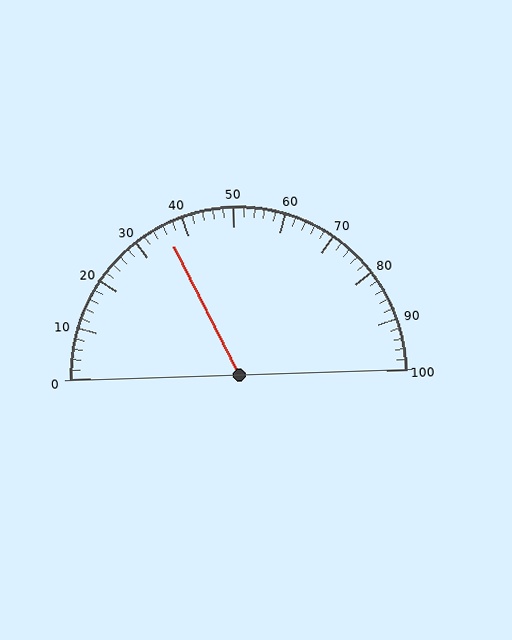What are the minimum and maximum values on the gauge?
The gauge ranges from 0 to 100.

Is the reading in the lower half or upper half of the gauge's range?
The reading is in the lower half of the range (0 to 100).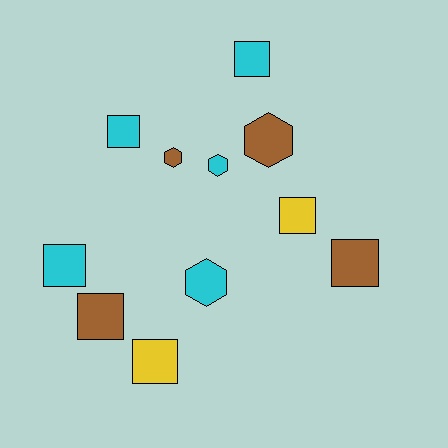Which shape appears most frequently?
Square, with 7 objects.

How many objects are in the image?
There are 11 objects.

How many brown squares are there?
There are 2 brown squares.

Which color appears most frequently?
Cyan, with 5 objects.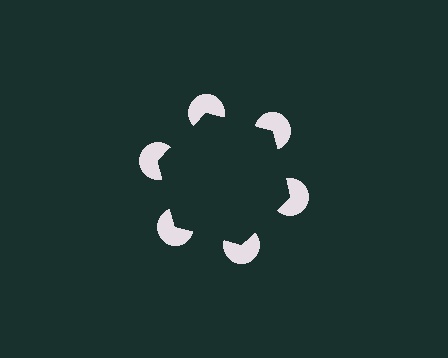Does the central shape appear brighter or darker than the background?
It typically appears slightly darker than the background, even though no actual brightness change is drawn.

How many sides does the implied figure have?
6 sides.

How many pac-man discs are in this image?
There are 6 — one at each vertex of the illusory hexagon.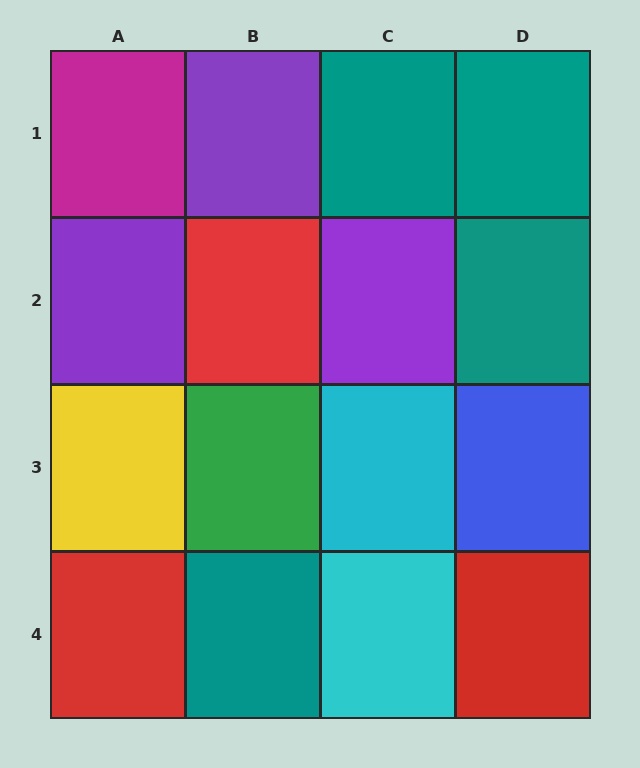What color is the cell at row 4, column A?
Red.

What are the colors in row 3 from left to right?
Yellow, green, cyan, blue.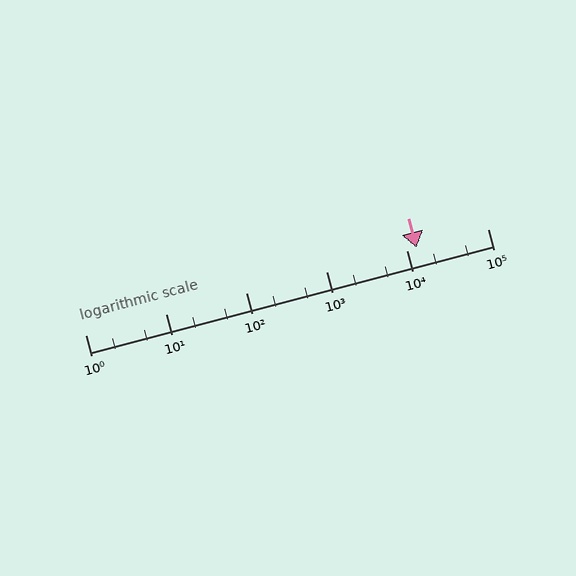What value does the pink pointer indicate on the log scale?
The pointer indicates approximately 13000.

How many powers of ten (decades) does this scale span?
The scale spans 5 decades, from 1 to 100000.